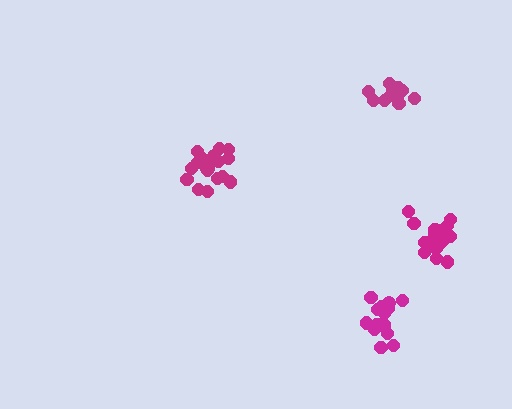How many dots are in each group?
Group 1: 17 dots, Group 2: 19 dots, Group 3: 19 dots, Group 4: 16 dots (71 total).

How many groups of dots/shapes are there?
There are 4 groups.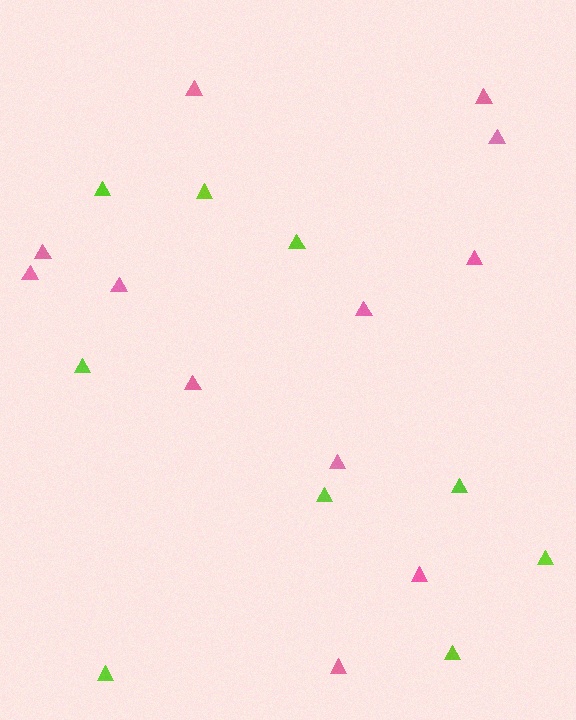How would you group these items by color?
There are 2 groups: one group of lime triangles (9) and one group of pink triangles (12).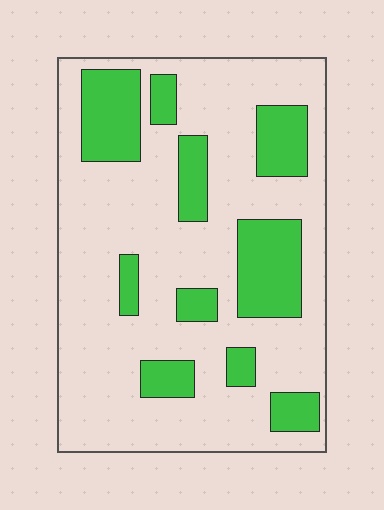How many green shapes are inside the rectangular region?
10.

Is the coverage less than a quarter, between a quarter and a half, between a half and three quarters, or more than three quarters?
Between a quarter and a half.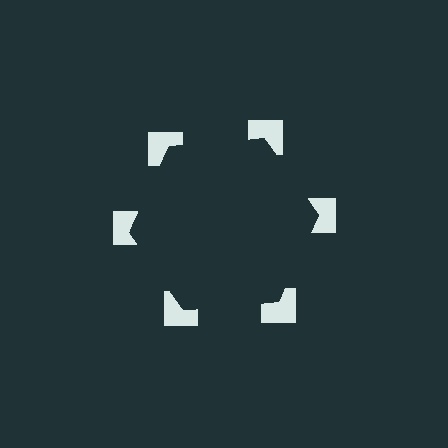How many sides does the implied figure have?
6 sides.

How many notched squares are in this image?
There are 6 — one at each vertex of the illusory hexagon.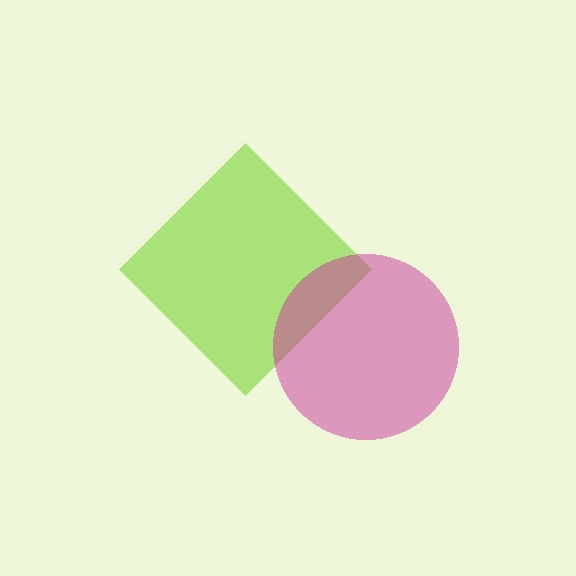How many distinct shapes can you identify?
There are 2 distinct shapes: a lime diamond, a magenta circle.